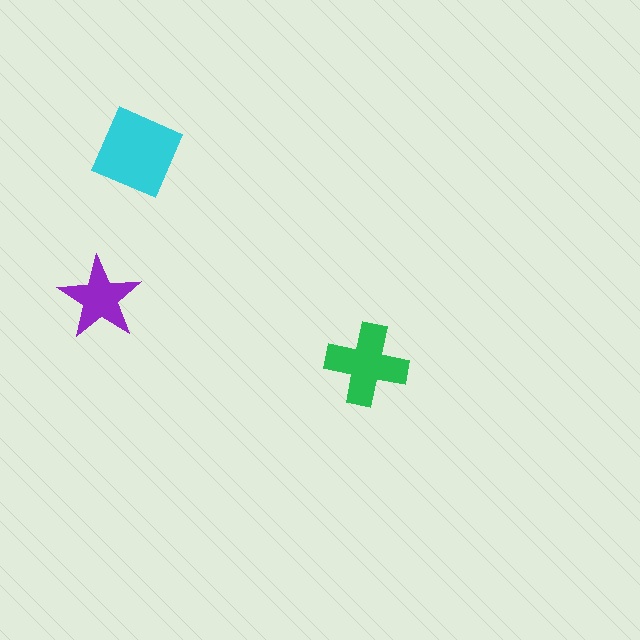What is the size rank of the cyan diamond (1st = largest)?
1st.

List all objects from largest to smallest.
The cyan diamond, the green cross, the purple star.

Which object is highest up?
The cyan diamond is topmost.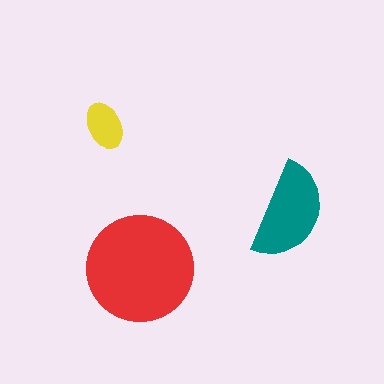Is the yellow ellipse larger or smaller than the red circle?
Smaller.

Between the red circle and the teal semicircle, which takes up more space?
The red circle.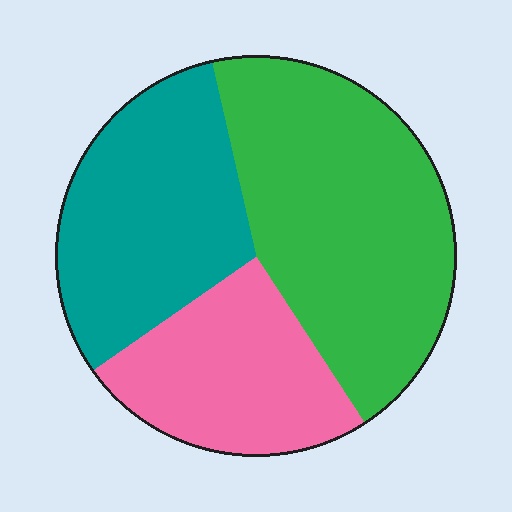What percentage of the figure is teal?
Teal covers 31% of the figure.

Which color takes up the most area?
Green, at roughly 45%.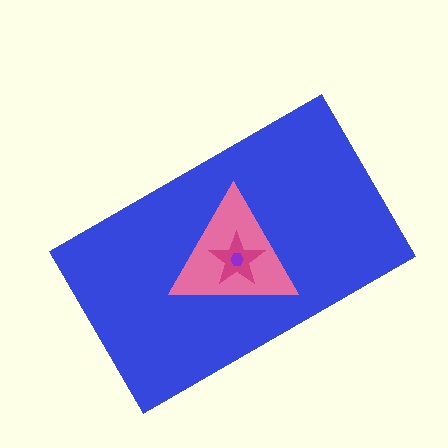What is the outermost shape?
The blue rectangle.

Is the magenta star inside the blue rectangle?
Yes.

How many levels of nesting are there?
4.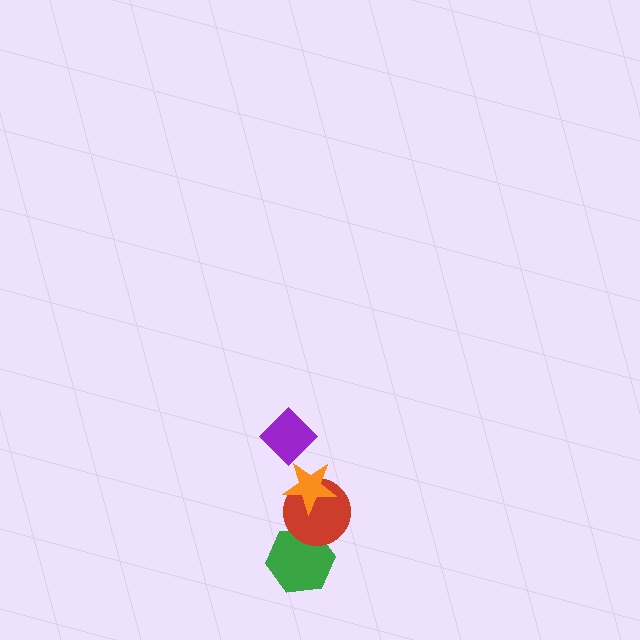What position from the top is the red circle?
The red circle is 3rd from the top.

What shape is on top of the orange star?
The purple diamond is on top of the orange star.